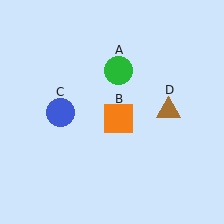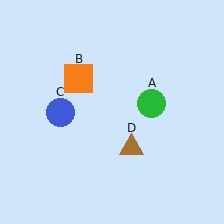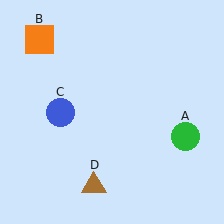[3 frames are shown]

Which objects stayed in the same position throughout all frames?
Blue circle (object C) remained stationary.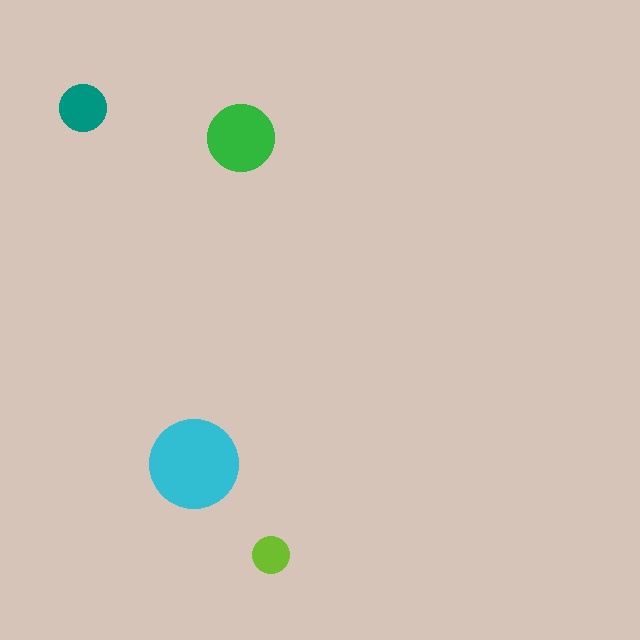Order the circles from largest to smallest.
the cyan one, the green one, the teal one, the lime one.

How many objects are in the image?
There are 4 objects in the image.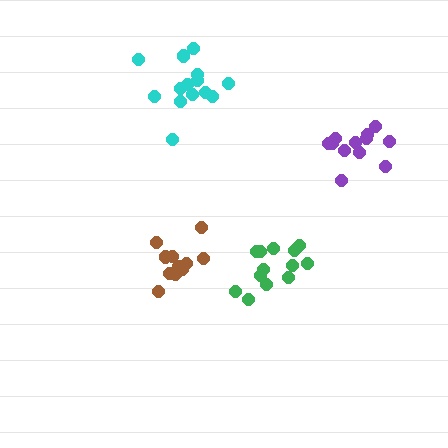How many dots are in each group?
Group 1: 13 dots, Group 2: 14 dots, Group 3: 12 dots, Group 4: 12 dots (51 total).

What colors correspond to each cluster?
The clusters are colored: green, cyan, purple, brown.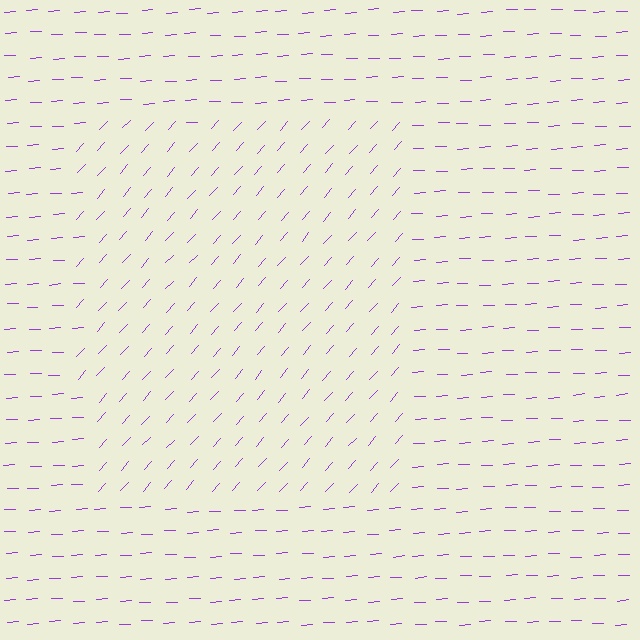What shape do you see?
I see a rectangle.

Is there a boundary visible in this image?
Yes, there is a texture boundary formed by a change in line orientation.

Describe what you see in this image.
The image is filled with small purple line segments. A rectangle region in the image has lines oriented differently from the surrounding lines, creating a visible texture boundary.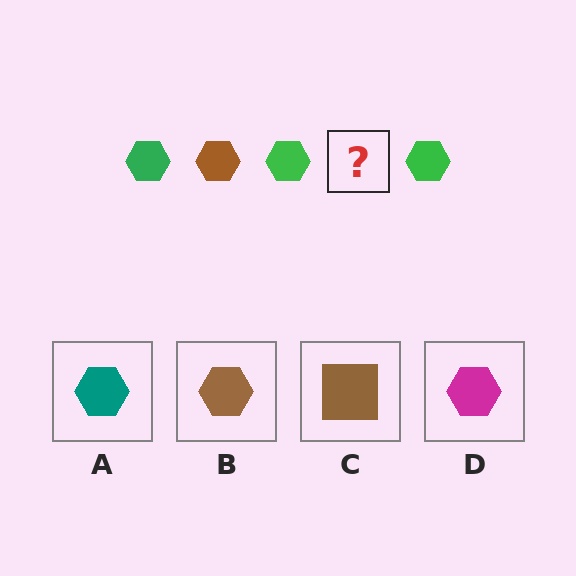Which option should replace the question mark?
Option B.